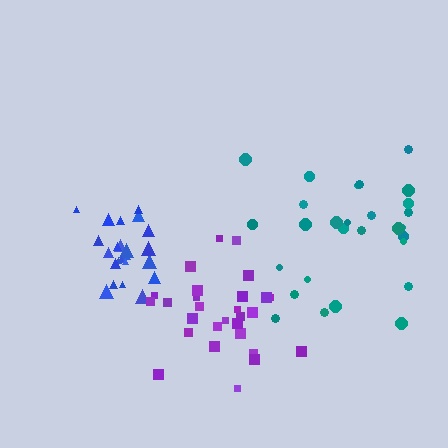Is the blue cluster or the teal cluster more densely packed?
Blue.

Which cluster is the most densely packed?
Blue.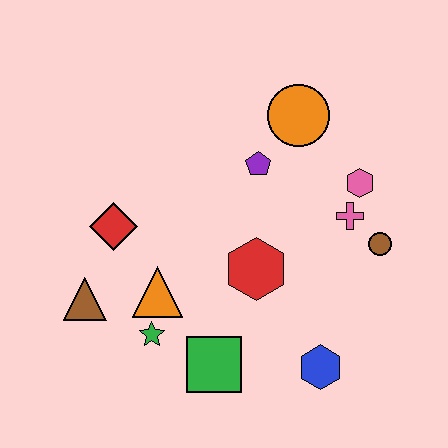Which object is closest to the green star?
The orange triangle is closest to the green star.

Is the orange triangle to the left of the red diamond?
No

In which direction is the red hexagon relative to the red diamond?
The red hexagon is to the right of the red diamond.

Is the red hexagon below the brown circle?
Yes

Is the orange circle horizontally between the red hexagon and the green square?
No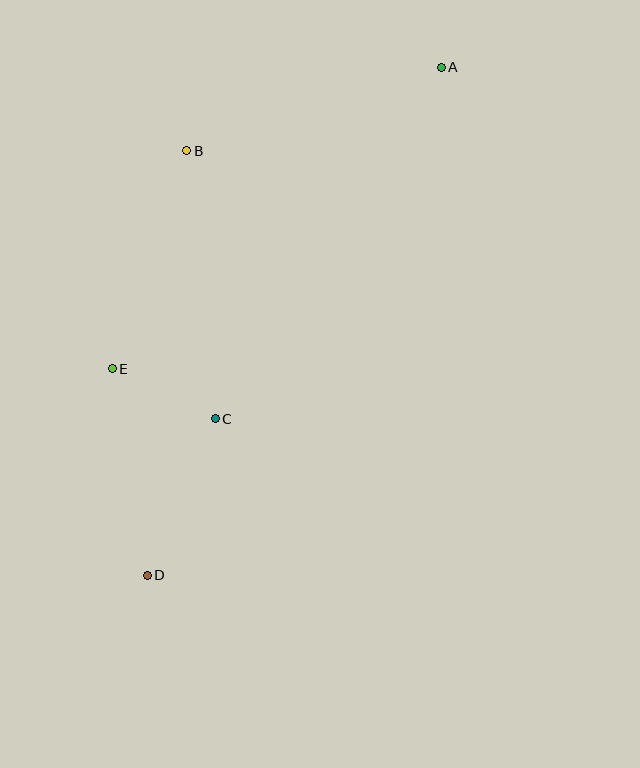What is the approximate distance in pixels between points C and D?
The distance between C and D is approximately 171 pixels.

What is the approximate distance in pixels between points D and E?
The distance between D and E is approximately 209 pixels.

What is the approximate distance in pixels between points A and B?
The distance between A and B is approximately 268 pixels.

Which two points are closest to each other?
Points C and E are closest to each other.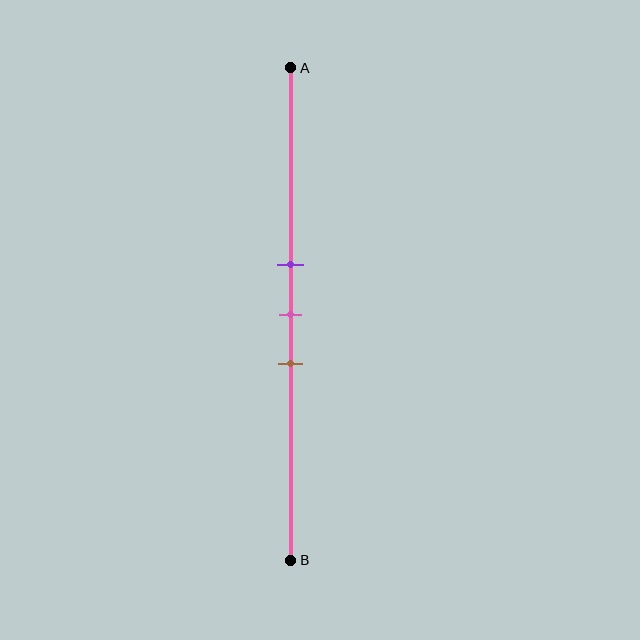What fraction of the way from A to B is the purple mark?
The purple mark is approximately 40% (0.4) of the way from A to B.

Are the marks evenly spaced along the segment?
Yes, the marks are approximately evenly spaced.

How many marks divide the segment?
There are 3 marks dividing the segment.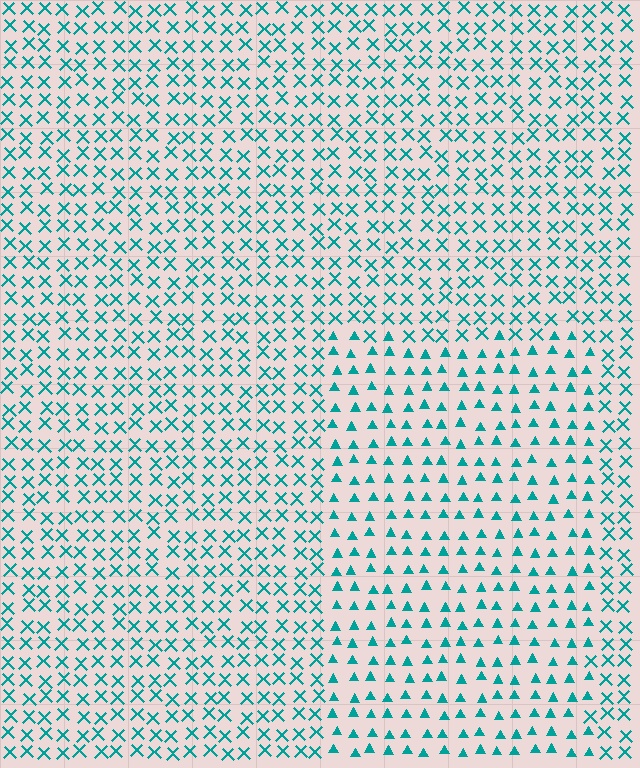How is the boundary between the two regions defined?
The boundary is defined by a change in element shape: triangles inside vs. X marks outside. All elements share the same color and spacing.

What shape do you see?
I see a rectangle.